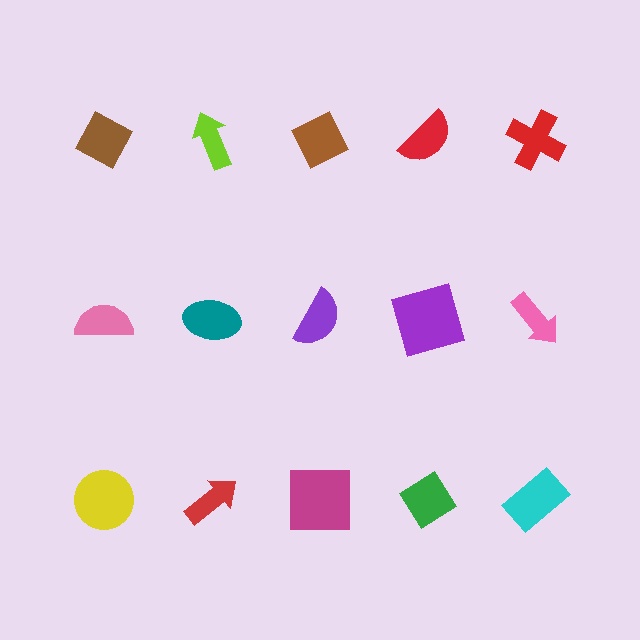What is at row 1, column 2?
A lime arrow.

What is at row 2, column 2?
A teal ellipse.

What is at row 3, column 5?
A cyan rectangle.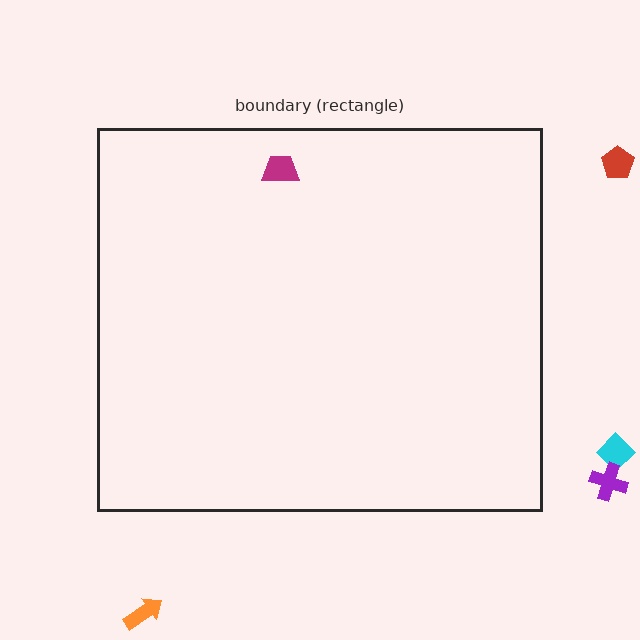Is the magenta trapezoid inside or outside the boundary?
Inside.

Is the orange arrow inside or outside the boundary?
Outside.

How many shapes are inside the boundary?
1 inside, 4 outside.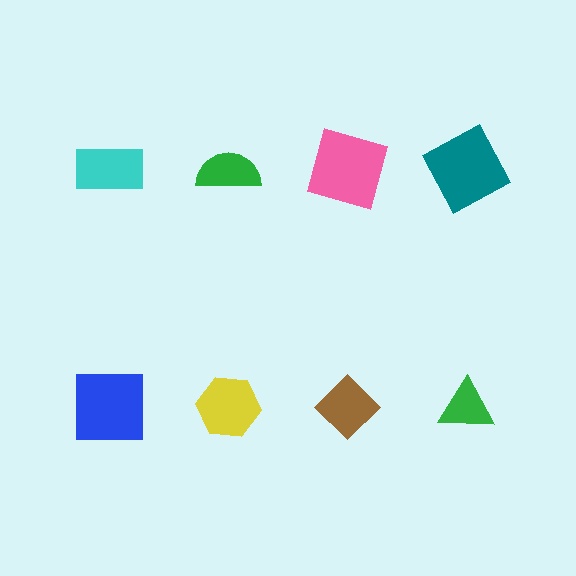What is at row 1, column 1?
A cyan rectangle.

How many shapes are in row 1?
4 shapes.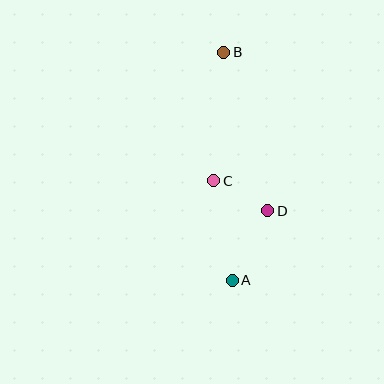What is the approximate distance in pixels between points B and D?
The distance between B and D is approximately 164 pixels.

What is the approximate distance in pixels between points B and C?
The distance between B and C is approximately 129 pixels.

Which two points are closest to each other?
Points C and D are closest to each other.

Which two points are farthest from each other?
Points A and B are farthest from each other.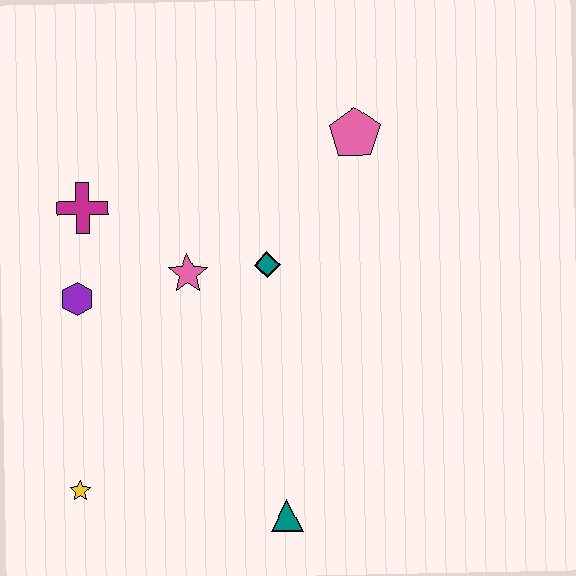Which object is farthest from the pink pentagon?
The yellow star is farthest from the pink pentagon.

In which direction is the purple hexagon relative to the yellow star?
The purple hexagon is above the yellow star.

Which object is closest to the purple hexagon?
The magenta cross is closest to the purple hexagon.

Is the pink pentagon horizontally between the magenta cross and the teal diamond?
No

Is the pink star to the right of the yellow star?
Yes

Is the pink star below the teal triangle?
No